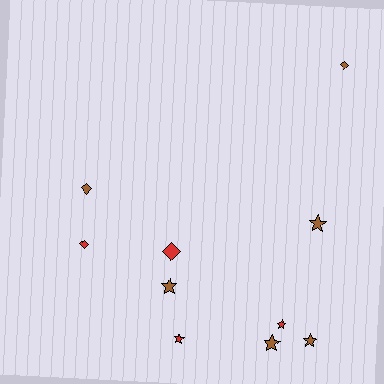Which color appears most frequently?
Brown, with 6 objects.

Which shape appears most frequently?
Star, with 6 objects.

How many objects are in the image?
There are 10 objects.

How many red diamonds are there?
There are 2 red diamonds.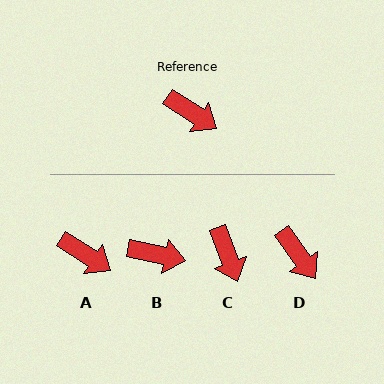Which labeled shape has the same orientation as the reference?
A.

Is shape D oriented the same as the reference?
No, it is off by about 22 degrees.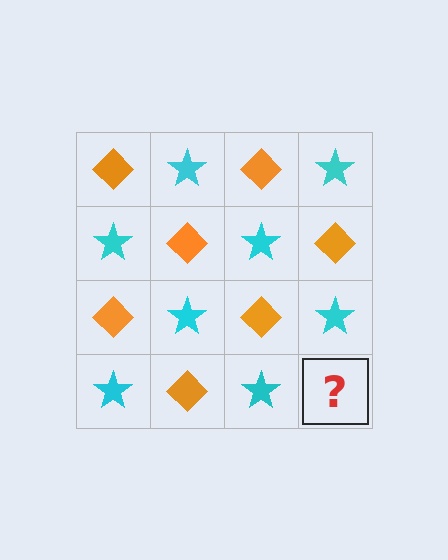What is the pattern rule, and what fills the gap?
The rule is that it alternates orange diamond and cyan star in a checkerboard pattern. The gap should be filled with an orange diamond.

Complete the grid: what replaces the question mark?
The question mark should be replaced with an orange diamond.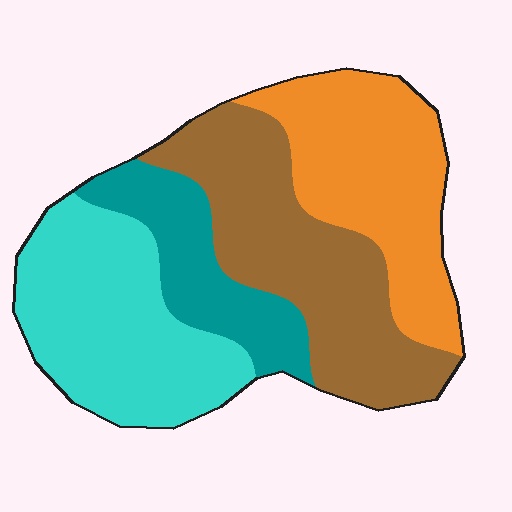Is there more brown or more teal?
Brown.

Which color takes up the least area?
Teal, at roughly 15%.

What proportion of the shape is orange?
Orange takes up about one quarter (1/4) of the shape.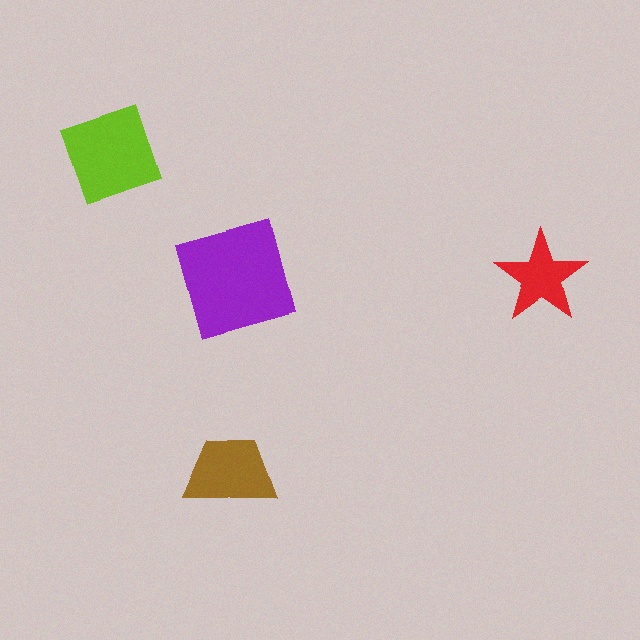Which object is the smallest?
The red star.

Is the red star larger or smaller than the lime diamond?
Smaller.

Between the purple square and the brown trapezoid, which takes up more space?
The purple square.